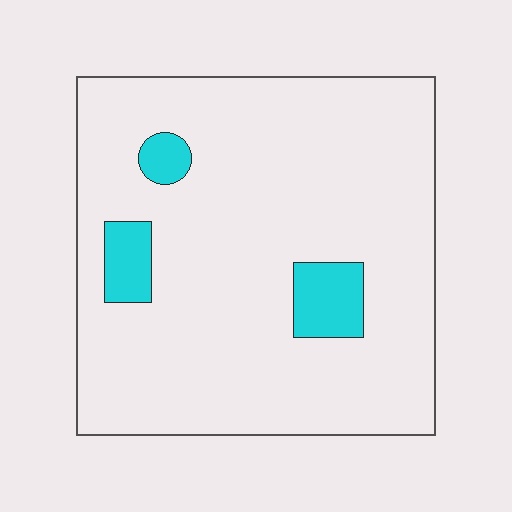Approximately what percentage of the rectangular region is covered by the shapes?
Approximately 10%.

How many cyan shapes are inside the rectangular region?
3.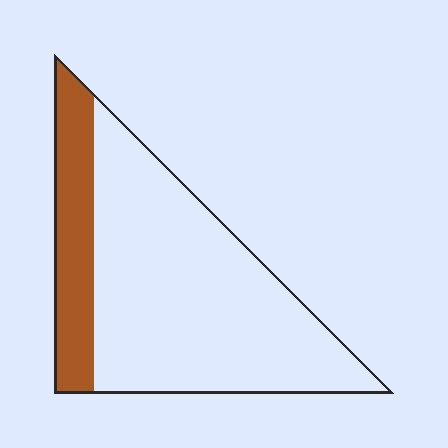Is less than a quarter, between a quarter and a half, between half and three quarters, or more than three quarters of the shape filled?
Less than a quarter.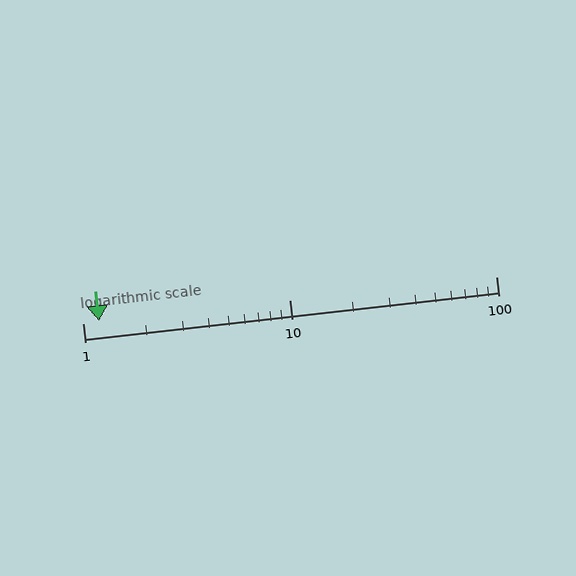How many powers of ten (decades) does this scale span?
The scale spans 2 decades, from 1 to 100.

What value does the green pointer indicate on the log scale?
The pointer indicates approximately 1.2.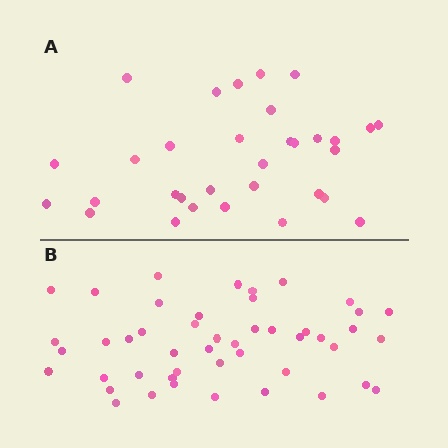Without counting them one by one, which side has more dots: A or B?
Region B (the bottom region) has more dots.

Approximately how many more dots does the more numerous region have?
Region B has approximately 15 more dots than region A.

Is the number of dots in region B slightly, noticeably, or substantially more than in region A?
Region B has substantially more. The ratio is roughly 1.5 to 1.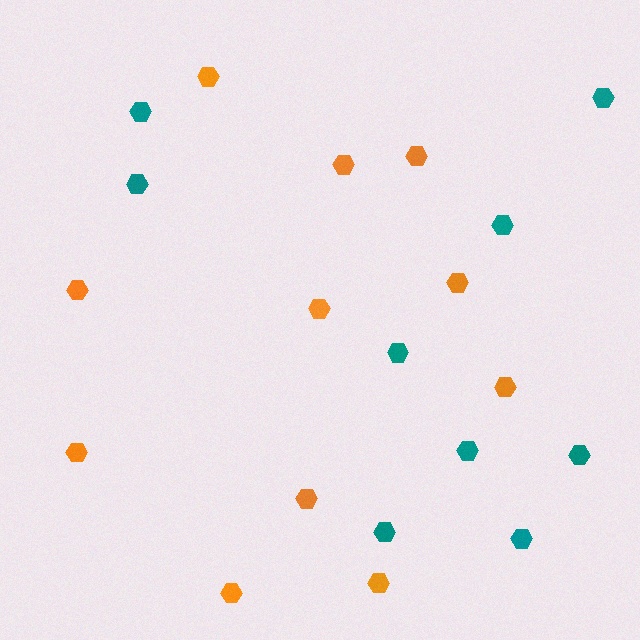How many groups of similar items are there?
There are 2 groups: one group of orange hexagons (11) and one group of teal hexagons (9).